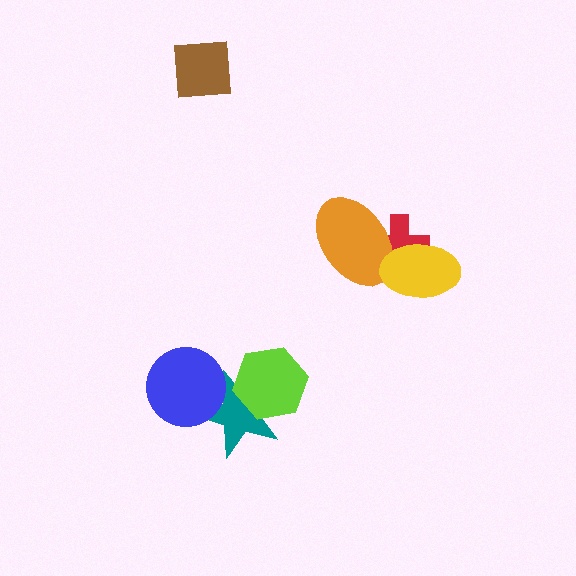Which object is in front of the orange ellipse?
The yellow ellipse is in front of the orange ellipse.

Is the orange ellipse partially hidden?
Yes, it is partially covered by another shape.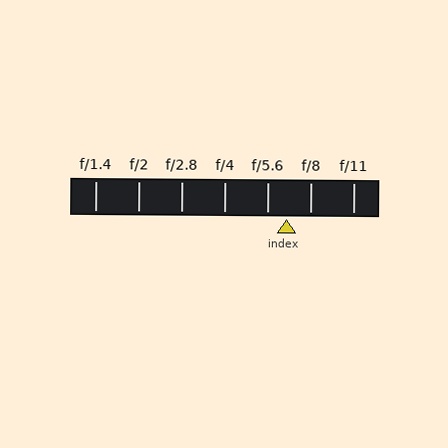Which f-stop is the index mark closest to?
The index mark is closest to f/5.6.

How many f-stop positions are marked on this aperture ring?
There are 7 f-stop positions marked.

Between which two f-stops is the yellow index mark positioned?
The index mark is between f/5.6 and f/8.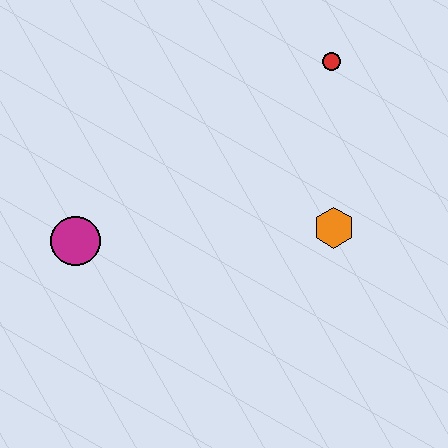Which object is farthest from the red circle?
The magenta circle is farthest from the red circle.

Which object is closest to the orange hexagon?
The red circle is closest to the orange hexagon.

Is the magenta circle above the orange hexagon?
No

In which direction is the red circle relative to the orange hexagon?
The red circle is above the orange hexagon.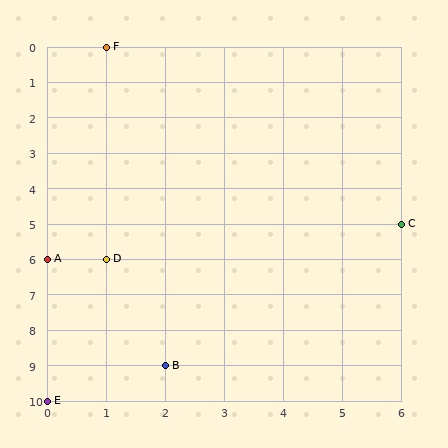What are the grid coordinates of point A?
Point A is at grid coordinates (0, 6).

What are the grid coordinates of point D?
Point D is at grid coordinates (1, 6).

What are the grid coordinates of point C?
Point C is at grid coordinates (6, 5).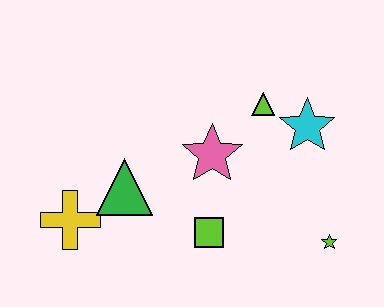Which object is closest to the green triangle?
The yellow cross is closest to the green triangle.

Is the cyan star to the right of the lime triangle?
Yes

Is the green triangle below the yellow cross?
No